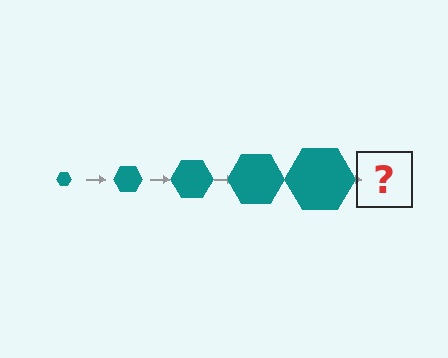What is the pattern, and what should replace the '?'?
The pattern is that the hexagon gets progressively larger each step. The '?' should be a teal hexagon, larger than the previous one.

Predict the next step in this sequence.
The next step is a teal hexagon, larger than the previous one.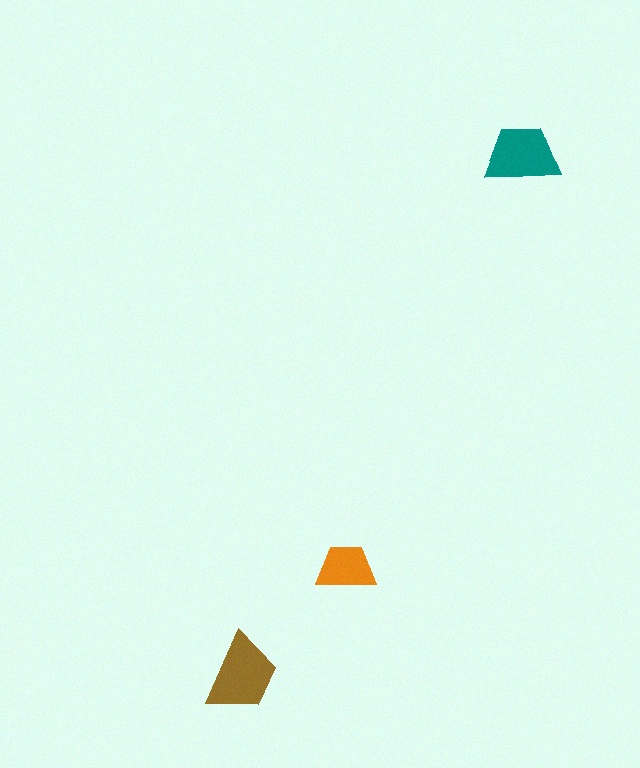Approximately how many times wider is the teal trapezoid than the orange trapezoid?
About 1.5 times wider.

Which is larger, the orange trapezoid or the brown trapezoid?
The brown one.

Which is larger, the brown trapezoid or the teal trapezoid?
The brown one.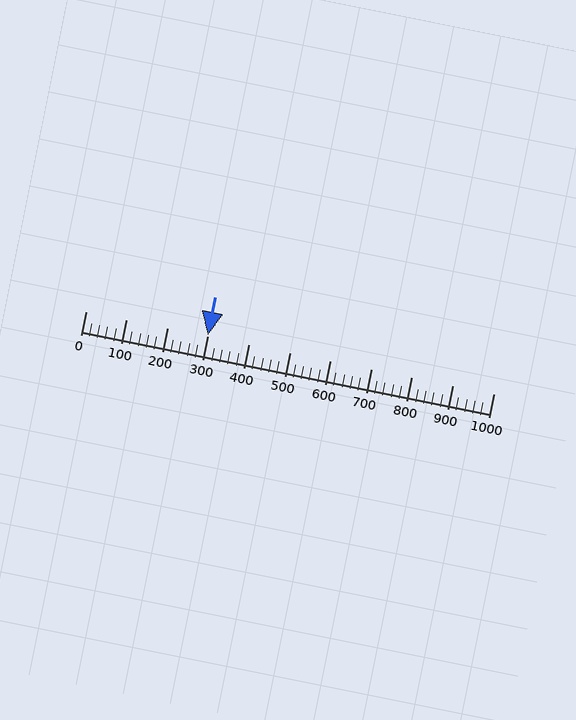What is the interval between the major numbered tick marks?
The major tick marks are spaced 100 units apart.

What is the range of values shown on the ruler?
The ruler shows values from 0 to 1000.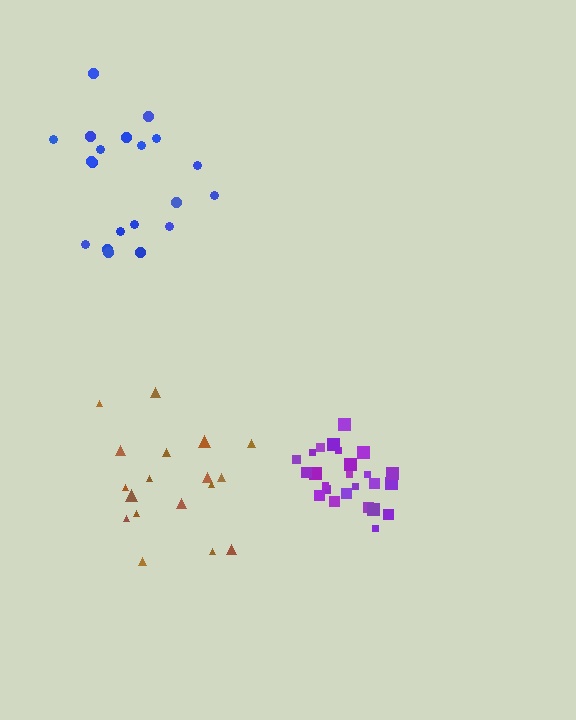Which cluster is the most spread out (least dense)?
Brown.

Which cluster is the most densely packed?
Purple.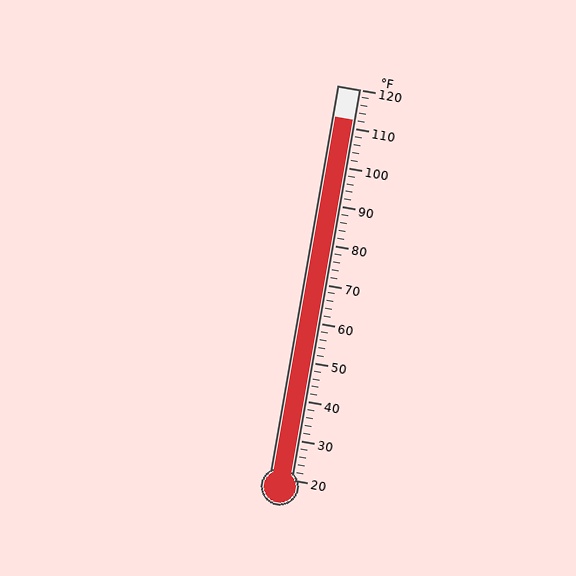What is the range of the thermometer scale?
The thermometer scale ranges from 20°F to 120°F.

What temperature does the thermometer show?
The thermometer shows approximately 112°F.